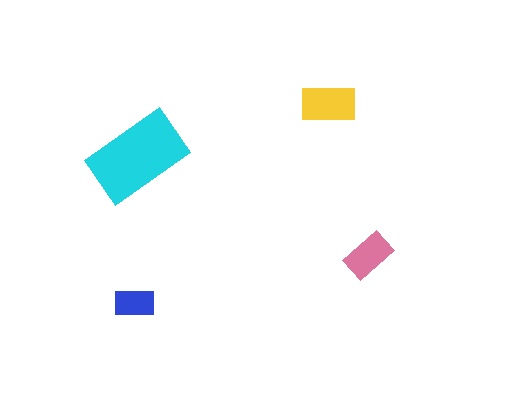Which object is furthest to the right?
The pink rectangle is rightmost.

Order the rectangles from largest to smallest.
the cyan one, the yellow one, the pink one, the blue one.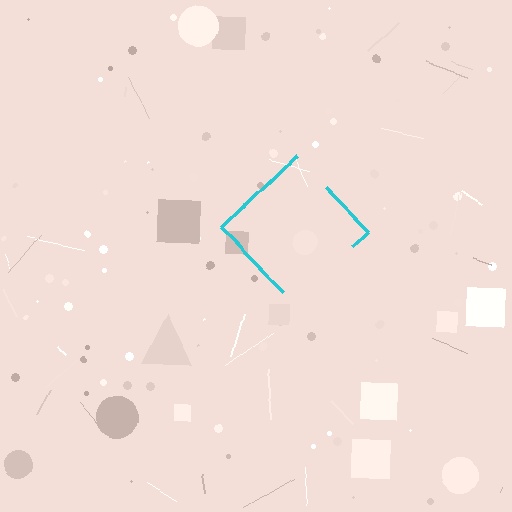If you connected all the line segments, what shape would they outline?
They would outline a diamond.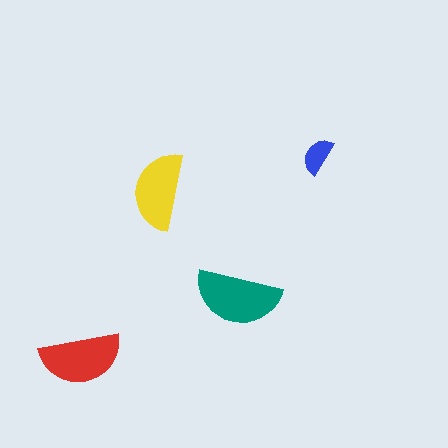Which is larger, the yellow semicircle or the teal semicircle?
The teal one.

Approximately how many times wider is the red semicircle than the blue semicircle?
About 2 times wider.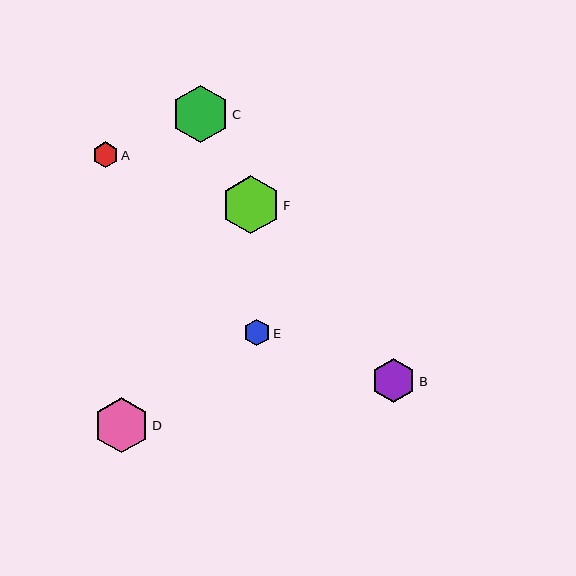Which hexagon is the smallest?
Hexagon A is the smallest with a size of approximately 26 pixels.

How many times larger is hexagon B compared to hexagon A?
Hexagon B is approximately 1.7 times the size of hexagon A.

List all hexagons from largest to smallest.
From largest to smallest: F, C, D, B, E, A.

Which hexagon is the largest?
Hexagon F is the largest with a size of approximately 58 pixels.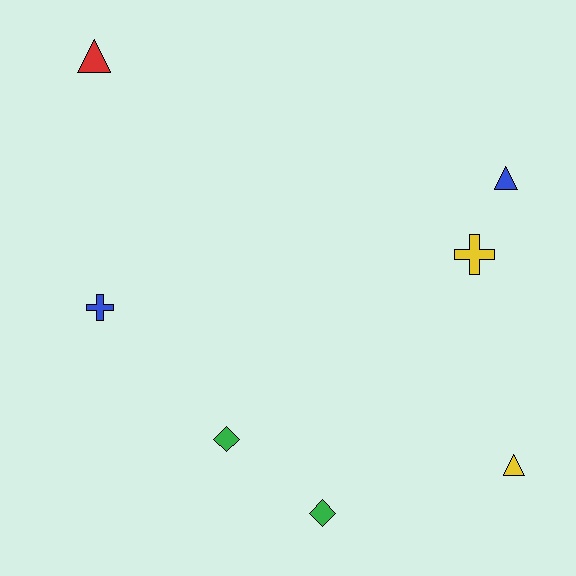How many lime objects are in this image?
There are no lime objects.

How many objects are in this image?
There are 7 objects.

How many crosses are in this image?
There are 2 crosses.